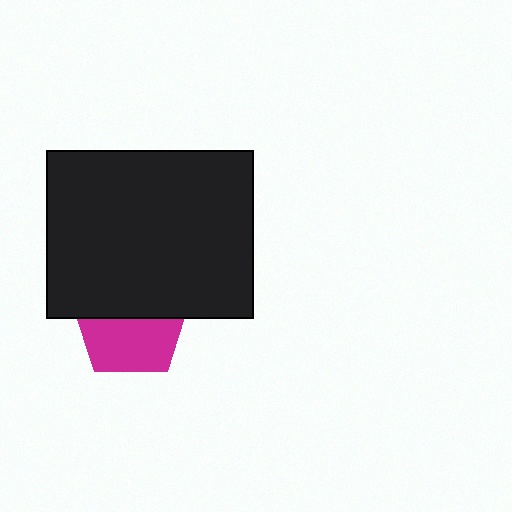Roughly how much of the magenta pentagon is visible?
About half of it is visible (roughly 51%).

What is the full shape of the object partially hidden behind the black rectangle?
The partially hidden object is a magenta pentagon.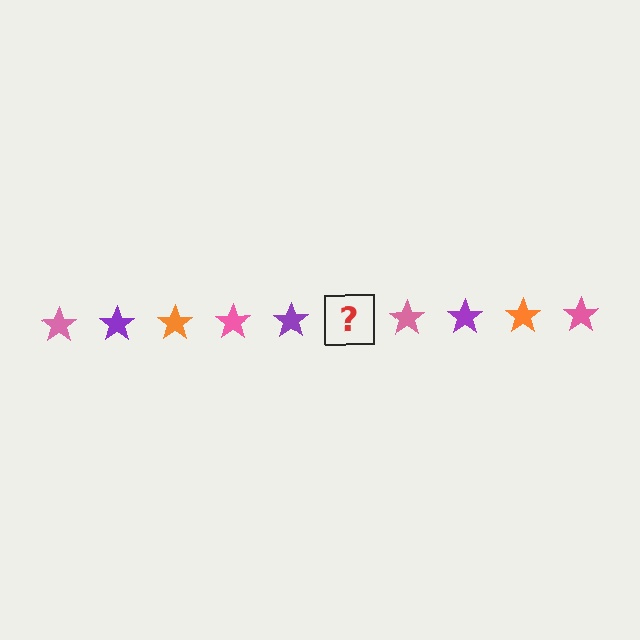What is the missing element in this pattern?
The missing element is an orange star.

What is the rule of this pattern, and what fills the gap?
The rule is that the pattern cycles through pink, purple, orange stars. The gap should be filled with an orange star.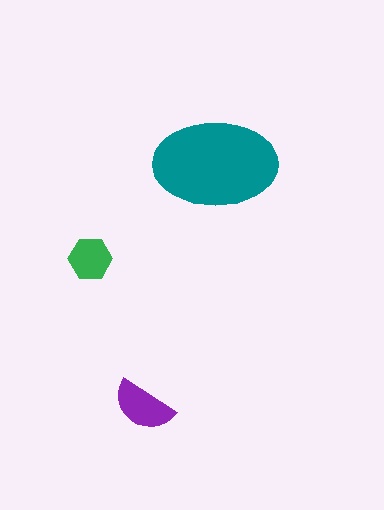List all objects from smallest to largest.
The green hexagon, the purple semicircle, the teal ellipse.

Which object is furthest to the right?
The teal ellipse is rightmost.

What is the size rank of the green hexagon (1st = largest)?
3rd.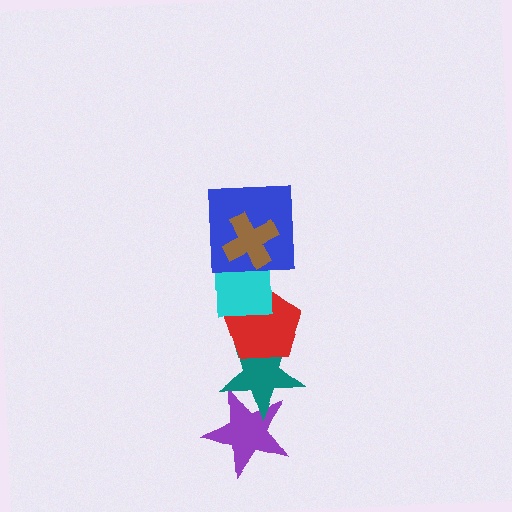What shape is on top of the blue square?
The brown cross is on top of the blue square.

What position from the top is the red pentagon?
The red pentagon is 4th from the top.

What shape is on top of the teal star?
The red pentagon is on top of the teal star.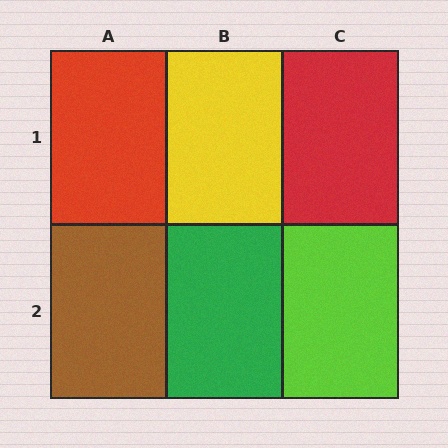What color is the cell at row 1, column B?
Yellow.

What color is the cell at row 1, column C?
Red.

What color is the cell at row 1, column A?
Red.